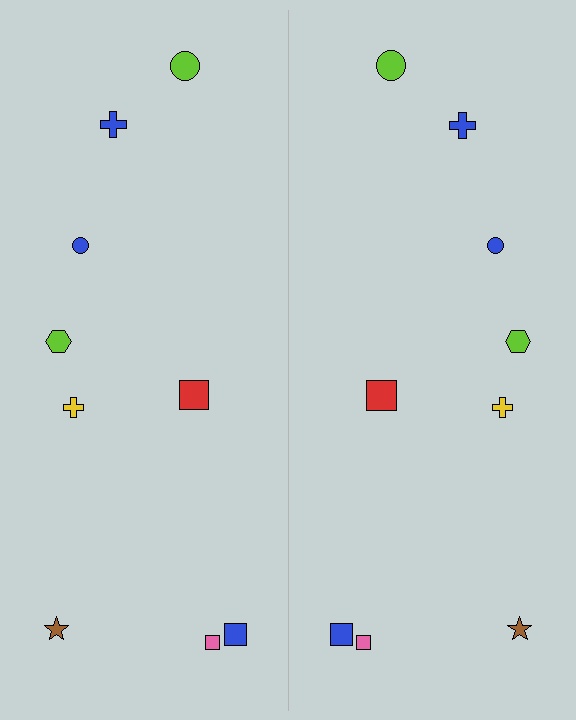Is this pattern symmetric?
Yes, this pattern has bilateral (reflection) symmetry.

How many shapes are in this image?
There are 18 shapes in this image.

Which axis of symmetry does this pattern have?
The pattern has a vertical axis of symmetry running through the center of the image.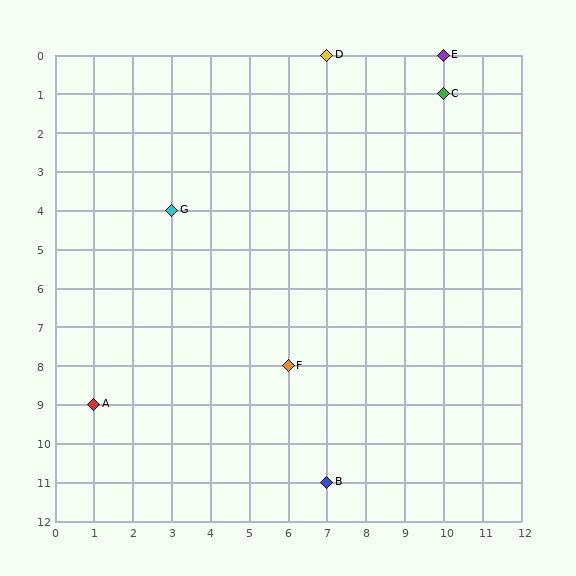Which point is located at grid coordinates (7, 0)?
Point D is at (7, 0).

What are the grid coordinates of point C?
Point C is at grid coordinates (10, 1).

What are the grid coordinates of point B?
Point B is at grid coordinates (7, 11).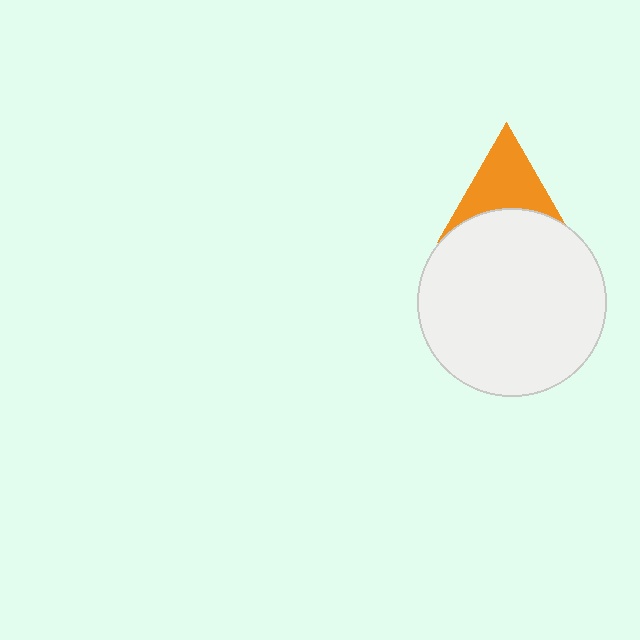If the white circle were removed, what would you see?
You would see the complete orange triangle.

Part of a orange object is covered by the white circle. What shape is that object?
It is a triangle.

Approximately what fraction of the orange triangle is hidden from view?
Roughly 42% of the orange triangle is hidden behind the white circle.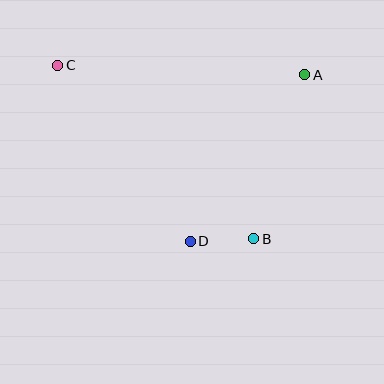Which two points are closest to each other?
Points B and D are closest to each other.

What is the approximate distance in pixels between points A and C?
The distance between A and C is approximately 247 pixels.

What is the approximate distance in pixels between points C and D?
The distance between C and D is approximately 220 pixels.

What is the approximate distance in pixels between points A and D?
The distance between A and D is approximately 202 pixels.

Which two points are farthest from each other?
Points B and C are farthest from each other.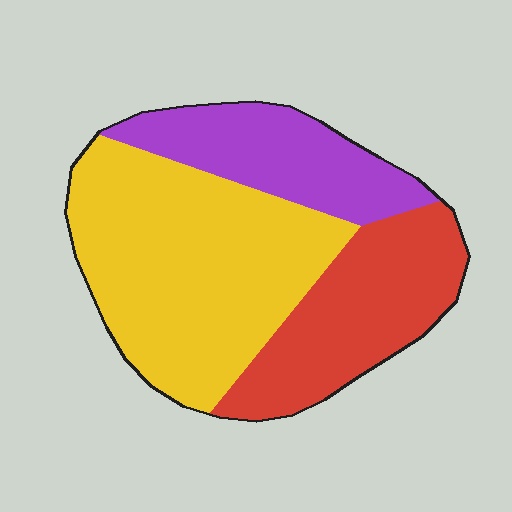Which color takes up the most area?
Yellow, at roughly 50%.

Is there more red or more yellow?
Yellow.